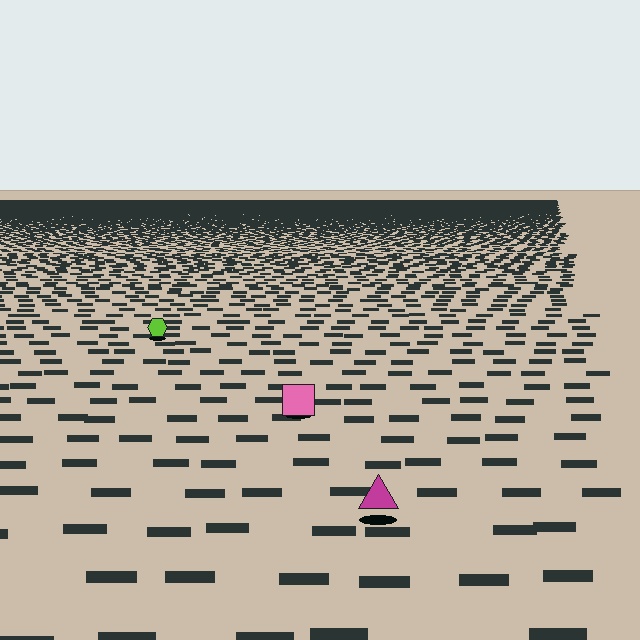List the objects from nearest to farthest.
From nearest to farthest: the magenta triangle, the pink square, the lime hexagon.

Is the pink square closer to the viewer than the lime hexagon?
Yes. The pink square is closer — you can tell from the texture gradient: the ground texture is coarser near it.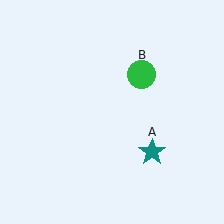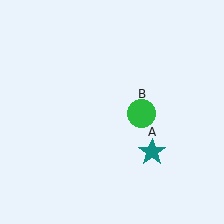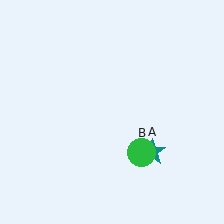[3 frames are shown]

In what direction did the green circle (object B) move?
The green circle (object B) moved down.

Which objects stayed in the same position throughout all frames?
Teal star (object A) remained stationary.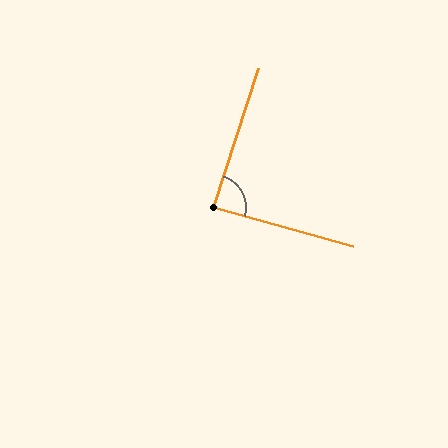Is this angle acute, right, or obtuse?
It is approximately a right angle.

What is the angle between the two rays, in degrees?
Approximately 88 degrees.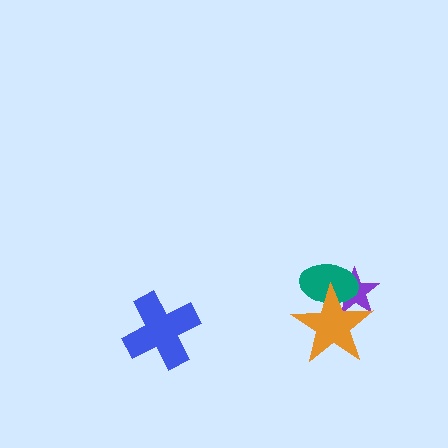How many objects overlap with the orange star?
2 objects overlap with the orange star.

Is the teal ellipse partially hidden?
Yes, it is partially covered by another shape.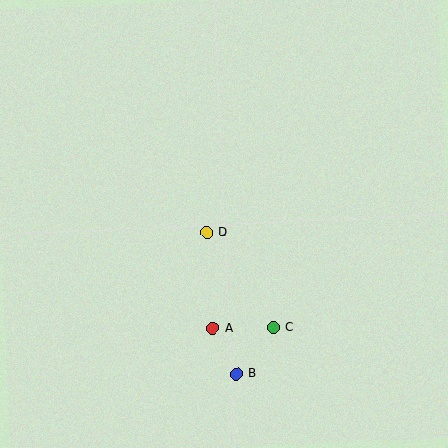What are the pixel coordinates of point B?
Point B is at (236, 374).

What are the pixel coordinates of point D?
Point D is at (207, 232).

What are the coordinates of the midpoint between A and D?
The midpoint between A and D is at (210, 280).